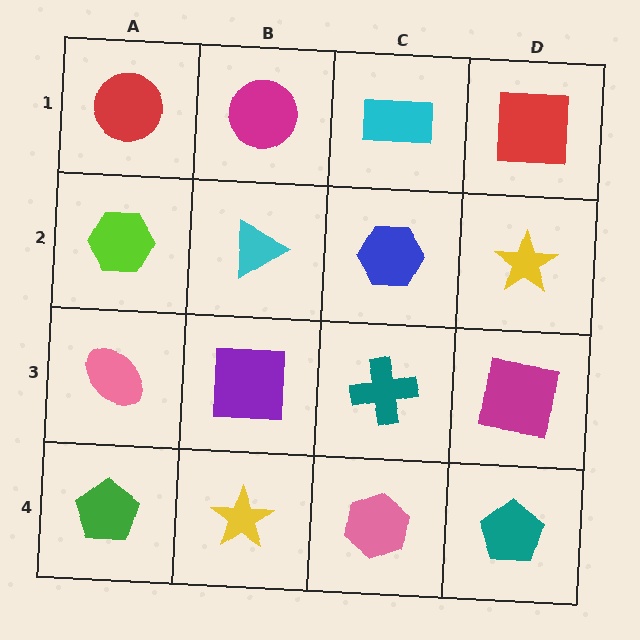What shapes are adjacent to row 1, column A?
A lime hexagon (row 2, column A), a magenta circle (row 1, column B).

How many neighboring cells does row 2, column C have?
4.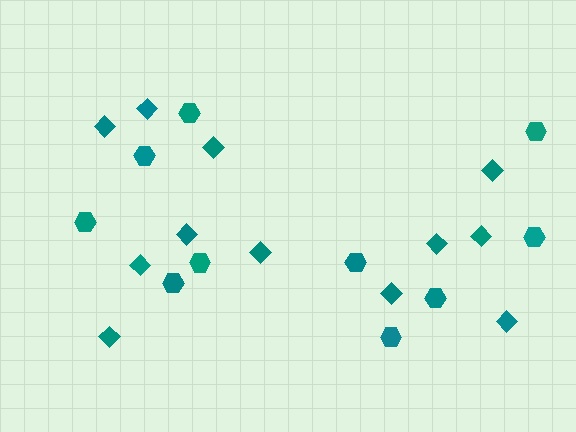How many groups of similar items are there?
There are 2 groups: one group of hexagons (10) and one group of diamonds (12).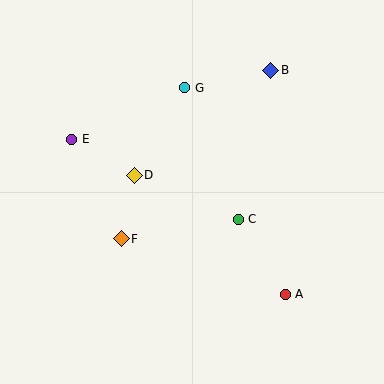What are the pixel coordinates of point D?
Point D is at (134, 175).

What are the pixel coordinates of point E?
Point E is at (72, 139).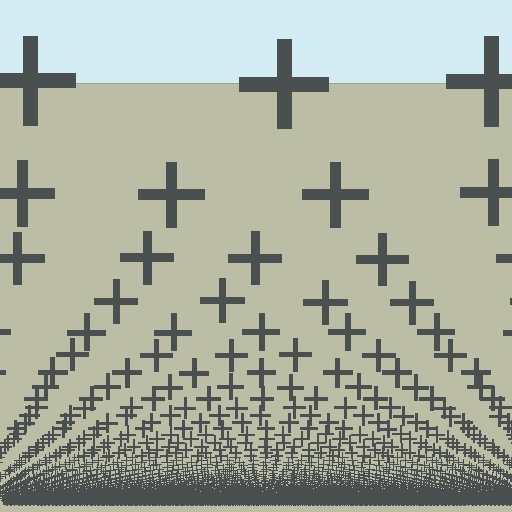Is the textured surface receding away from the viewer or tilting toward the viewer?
The surface appears to tilt toward the viewer. Texture elements get larger and sparser toward the top.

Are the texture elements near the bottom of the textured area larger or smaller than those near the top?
Smaller. The gradient is inverted — elements near the bottom are smaller and denser.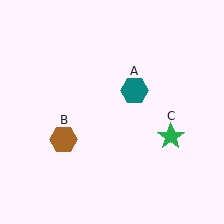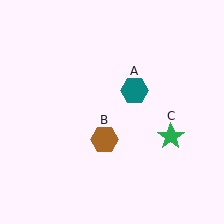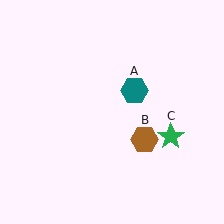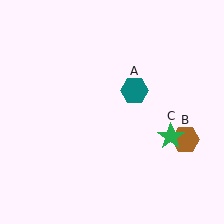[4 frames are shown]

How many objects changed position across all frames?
1 object changed position: brown hexagon (object B).